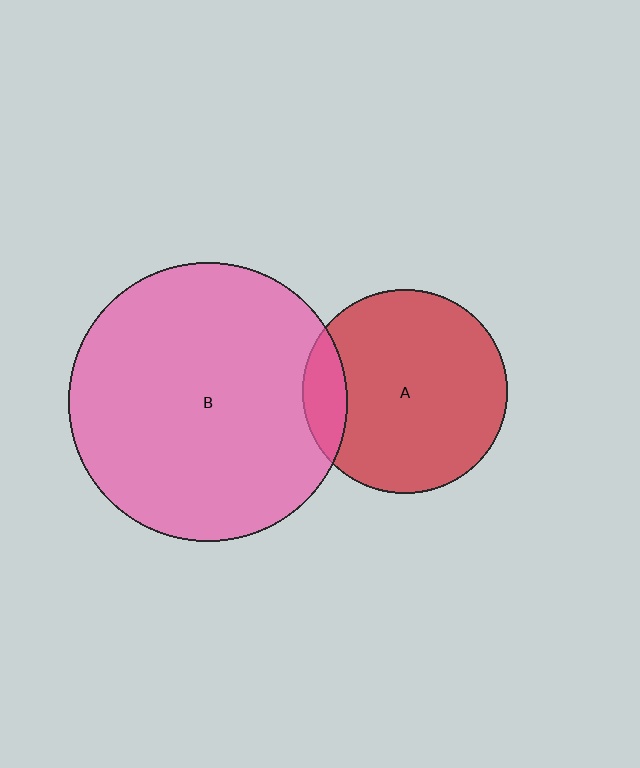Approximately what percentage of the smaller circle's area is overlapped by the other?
Approximately 15%.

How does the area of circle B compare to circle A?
Approximately 1.9 times.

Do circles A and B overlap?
Yes.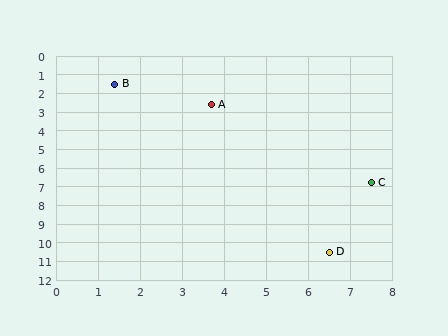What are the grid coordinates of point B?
Point B is at approximately (1.4, 1.5).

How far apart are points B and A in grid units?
Points B and A are about 2.5 grid units apart.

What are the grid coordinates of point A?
Point A is at approximately (3.7, 2.6).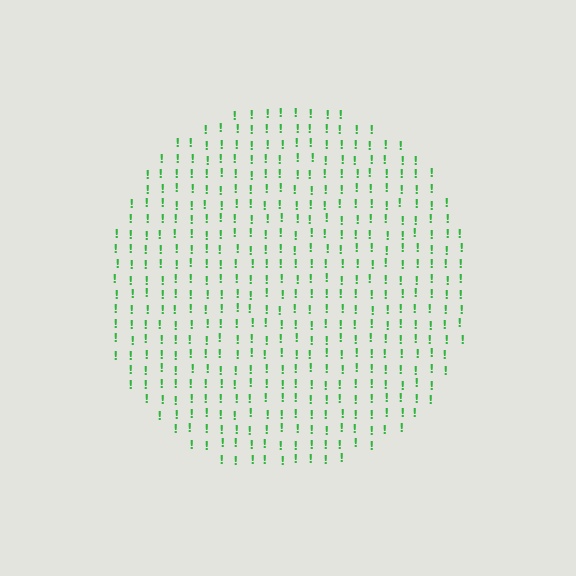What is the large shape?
The large shape is a circle.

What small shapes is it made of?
It is made of small exclamation marks.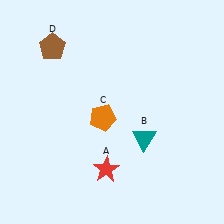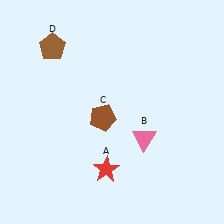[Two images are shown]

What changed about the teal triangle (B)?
In Image 1, B is teal. In Image 2, it changed to pink.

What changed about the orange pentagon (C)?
In Image 1, C is orange. In Image 2, it changed to brown.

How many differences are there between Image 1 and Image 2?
There are 2 differences between the two images.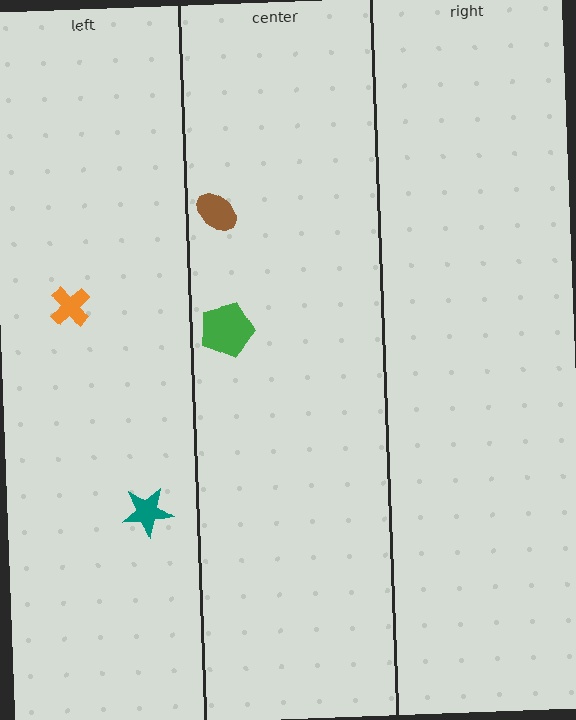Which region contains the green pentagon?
The center region.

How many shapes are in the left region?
2.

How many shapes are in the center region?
2.